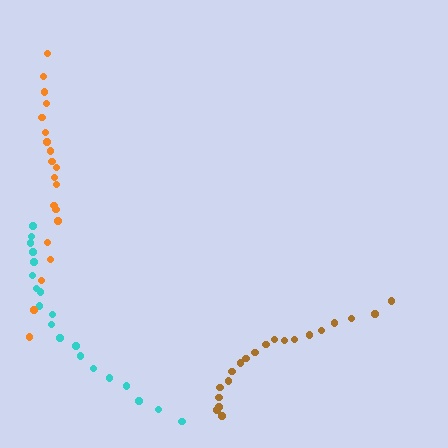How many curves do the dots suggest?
There are 3 distinct paths.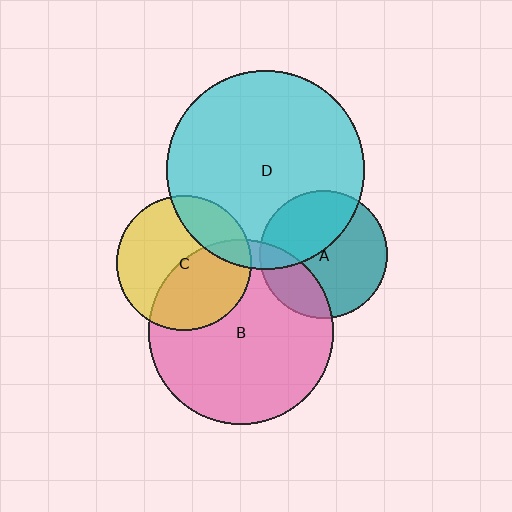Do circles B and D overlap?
Yes.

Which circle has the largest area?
Circle D (cyan).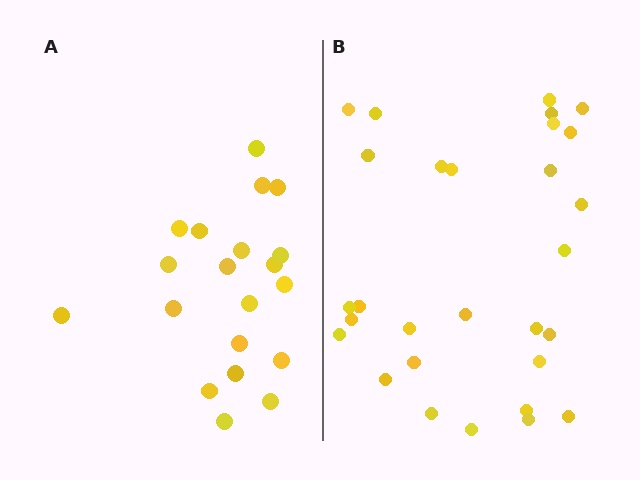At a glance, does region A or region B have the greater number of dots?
Region B (the right region) has more dots.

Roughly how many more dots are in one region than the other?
Region B has roughly 8 or so more dots than region A.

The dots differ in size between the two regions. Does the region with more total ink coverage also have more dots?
No. Region A has more total ink coverage because its dots are larger, but region B actually contains more individual dots. Total area can be misleading — the number of items is what matters here.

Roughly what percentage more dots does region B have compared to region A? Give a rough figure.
About 45% more.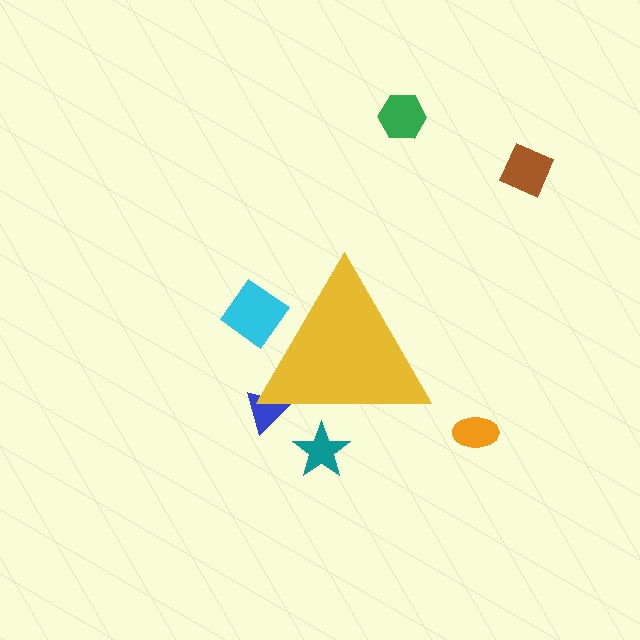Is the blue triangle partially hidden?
Yes, the blue triangle is partially hidden behind the yellow triangle.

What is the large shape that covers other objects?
A yellow triangle.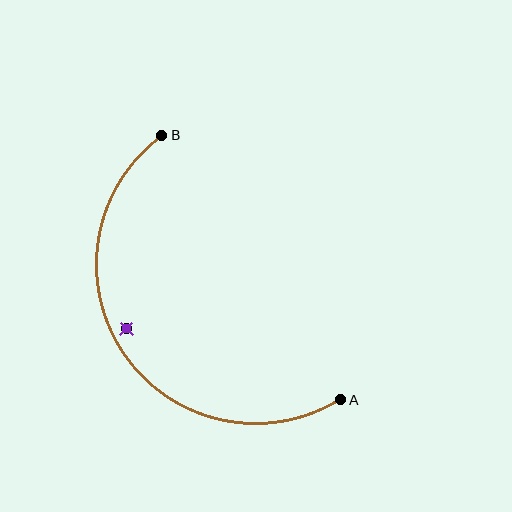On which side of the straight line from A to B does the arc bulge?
The arc bulges below and to the left of the straight line connecting A and B.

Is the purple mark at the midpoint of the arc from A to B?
No — the purple mark does not lie on the arc at all. It sits slightly inside the curve.